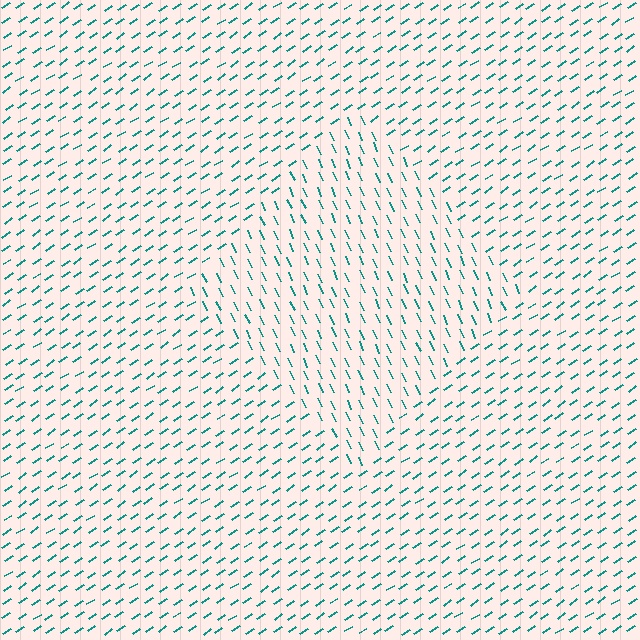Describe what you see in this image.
The image is filled with small teal line segments. A diamond region in the image has lines oriented differently from the surrounding lines, creating a visible texture boundary.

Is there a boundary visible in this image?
Yes, there is a texture boundary formed by a change in line orientation.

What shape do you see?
I see a diamond.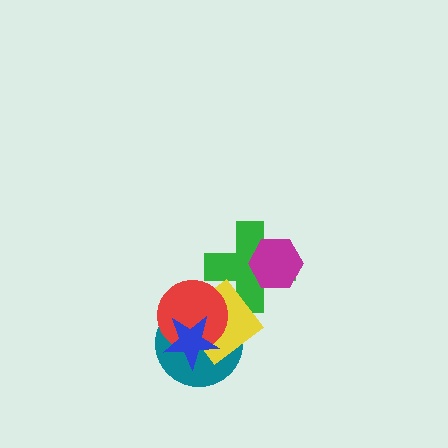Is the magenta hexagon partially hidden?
No, no other shape covers it.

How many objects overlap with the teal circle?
3 objects overlap with the teal circle.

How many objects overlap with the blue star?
3 objects overlap with the blue star.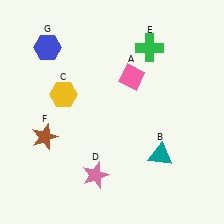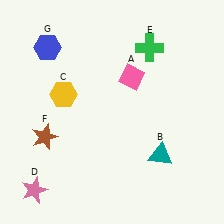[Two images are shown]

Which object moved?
The pink star (D) moved left.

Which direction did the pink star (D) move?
The pink star (D) moved left.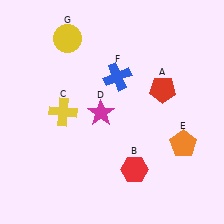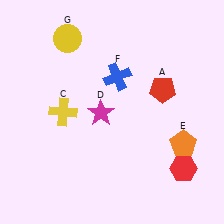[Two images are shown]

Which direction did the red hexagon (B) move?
The red hexagon (B) moved right.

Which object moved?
The red hexagon (B) moved right.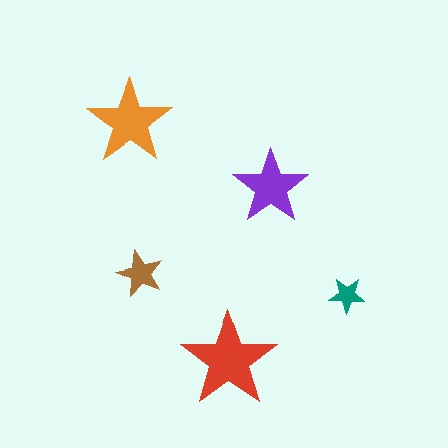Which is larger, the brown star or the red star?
The red one.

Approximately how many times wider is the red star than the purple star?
About 1.5 times wider.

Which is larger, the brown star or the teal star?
The brown one.